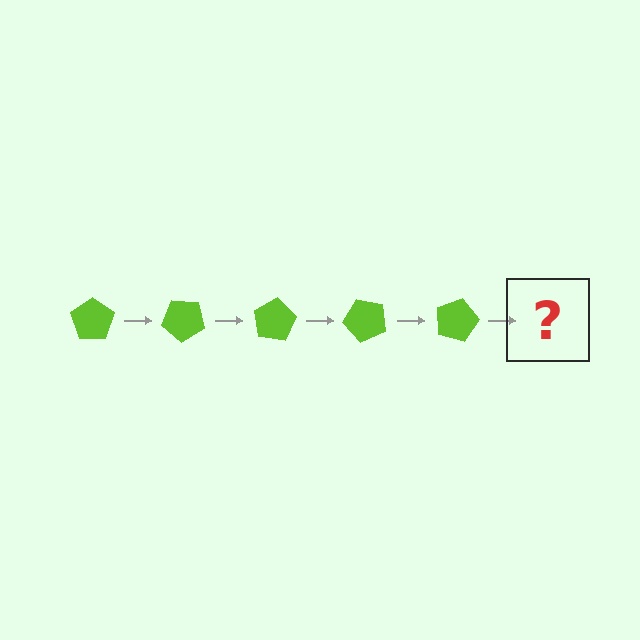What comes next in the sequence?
The next element should be a lime pentagon rotated 200 degrees.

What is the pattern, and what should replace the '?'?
The pattern is that the pentagon rotates 40 degrees each step. The '?' should be a lime pentagon rotated 200 degrees.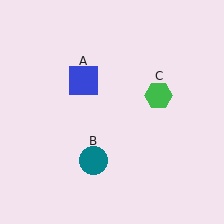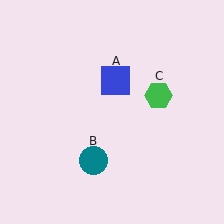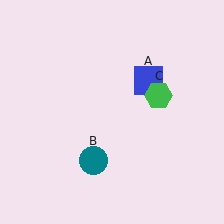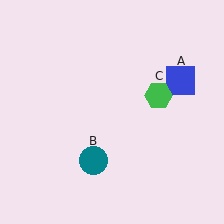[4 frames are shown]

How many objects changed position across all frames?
1 object changed position: blue square (object A).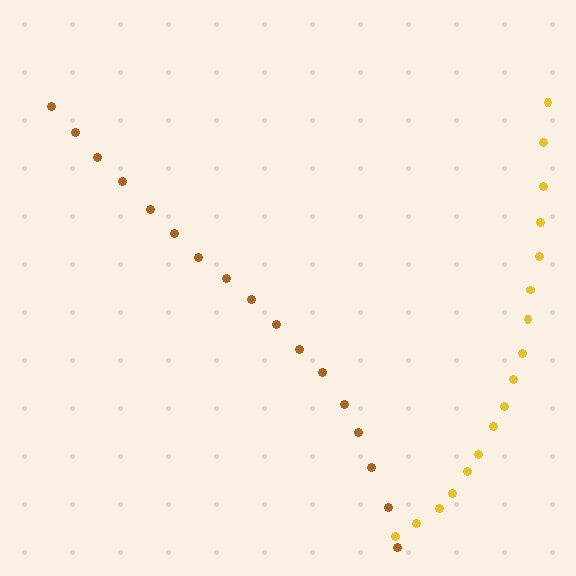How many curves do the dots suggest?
There are 2 distinct paths.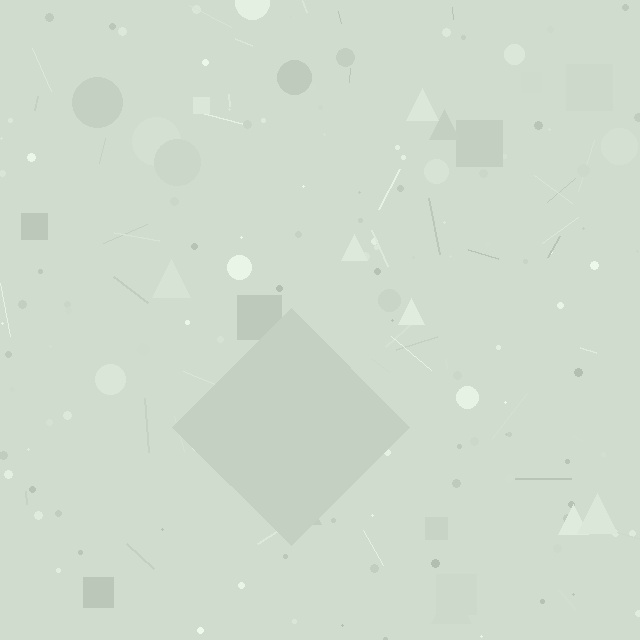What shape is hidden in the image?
A diamond is hidden in the image.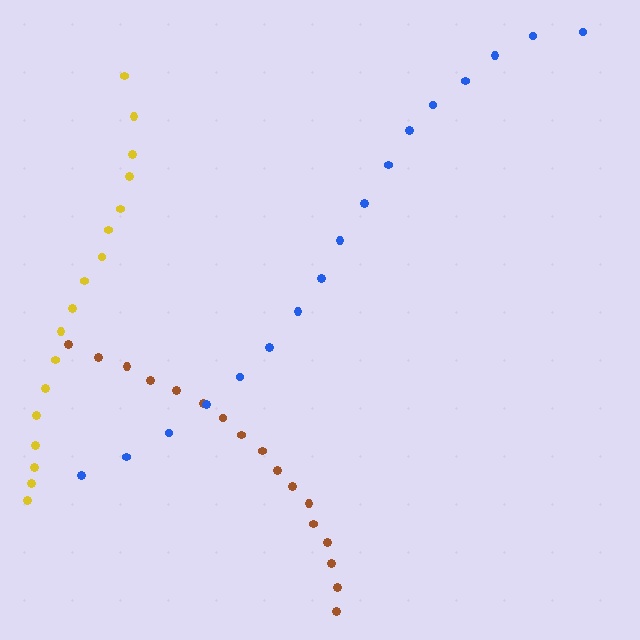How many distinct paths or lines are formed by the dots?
There are 3 distinct paths.